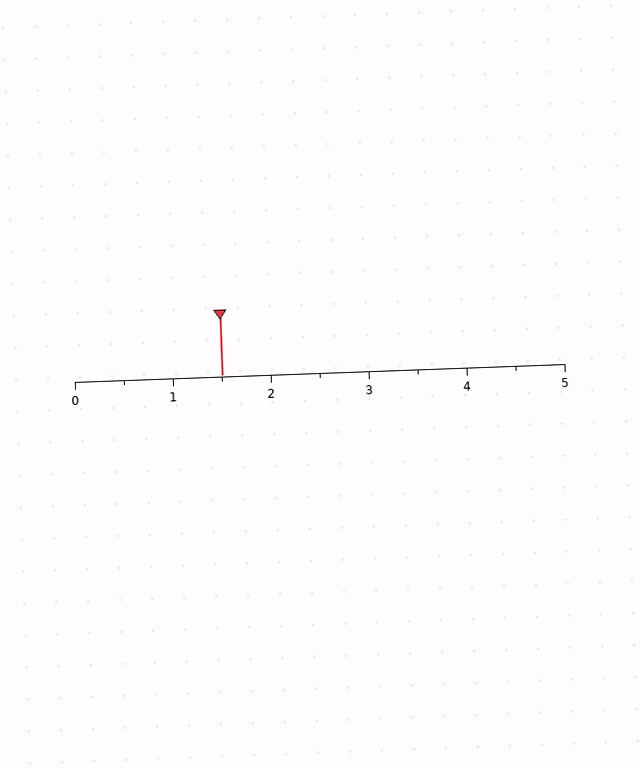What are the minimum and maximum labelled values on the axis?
The axis runs from 0 to 5.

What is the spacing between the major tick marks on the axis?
The major ticks are spaced 1 apart.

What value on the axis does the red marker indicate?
The marker indicates approximately 1.5.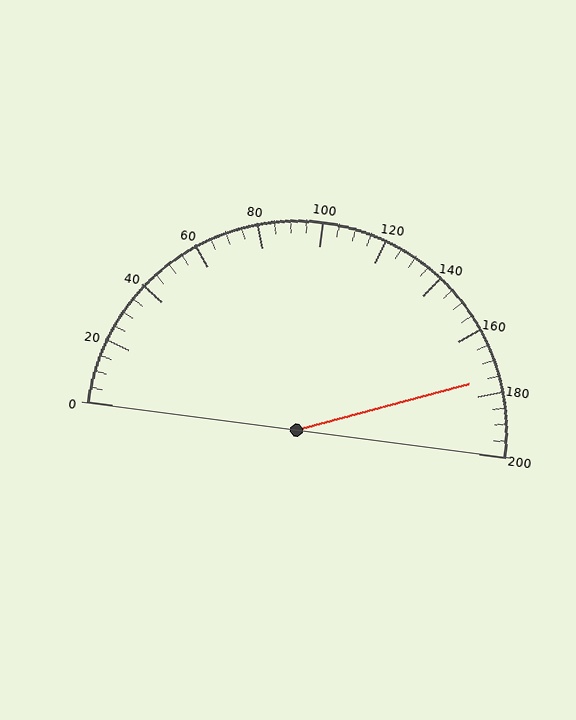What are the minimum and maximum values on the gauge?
The gauge ranges from 0 to 200.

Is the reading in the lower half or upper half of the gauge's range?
The reading is in the upper half of the range (0 to 200).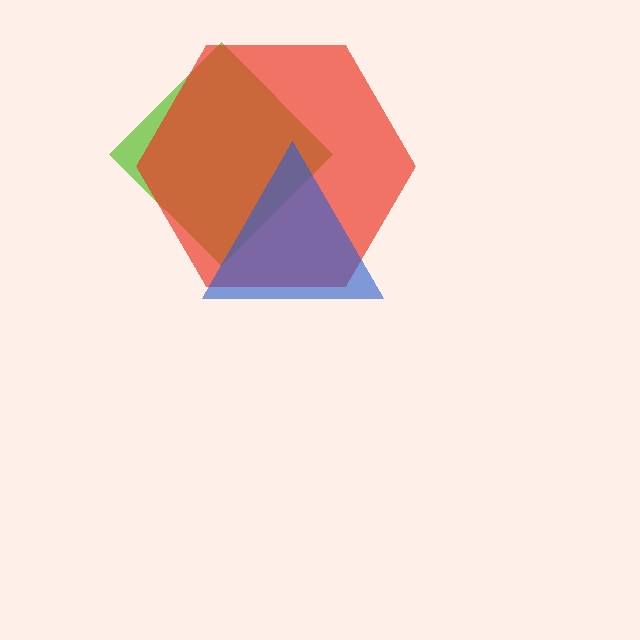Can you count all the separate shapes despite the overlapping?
Yes, there are 3 separate shapes.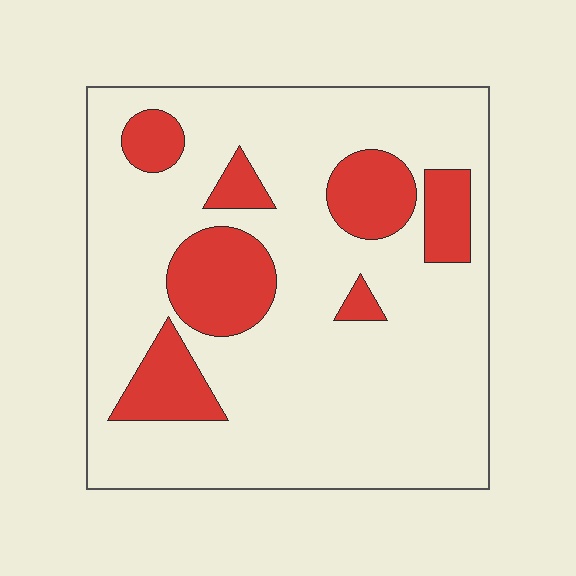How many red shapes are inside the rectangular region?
7.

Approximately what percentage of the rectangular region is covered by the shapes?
Approximately 20%.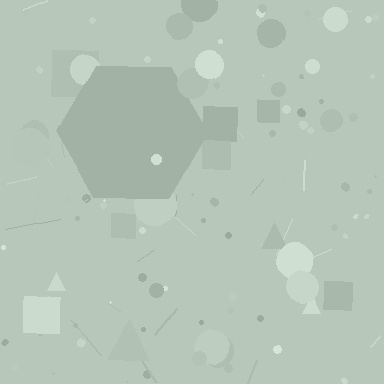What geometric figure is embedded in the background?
A hexagon is embedded in the background.